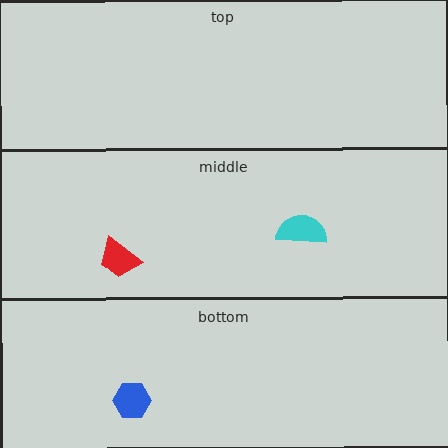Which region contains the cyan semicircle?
The middle region.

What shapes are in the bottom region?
The blue hexagon.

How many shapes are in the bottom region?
1.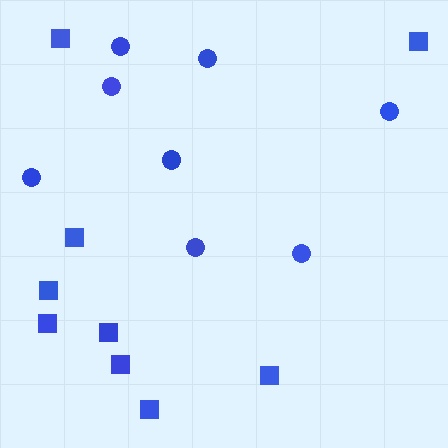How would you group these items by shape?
There are 2 groups: one group of squares (9) and one group of circles (8).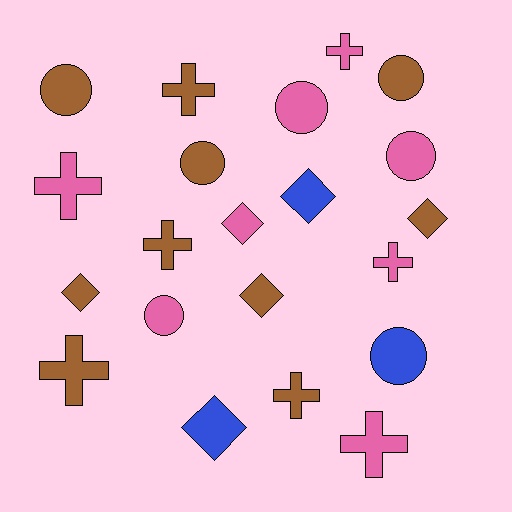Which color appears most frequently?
Brown, with 10 objects.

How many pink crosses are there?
There are 4 pink crosses.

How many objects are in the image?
There are 21 objects.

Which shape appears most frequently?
Cross, with 8 objects.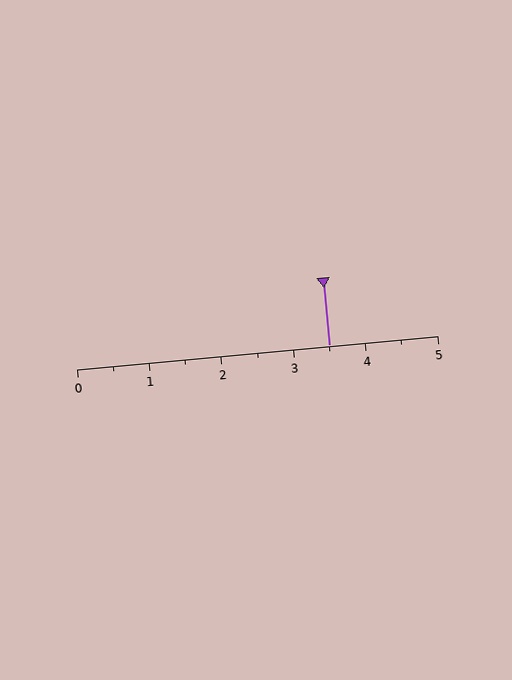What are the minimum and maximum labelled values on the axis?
The axis runs from 0 to 5.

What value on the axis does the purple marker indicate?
The marker indicates approximately 3.5.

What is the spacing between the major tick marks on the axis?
The major ticks are spaced 1 apart.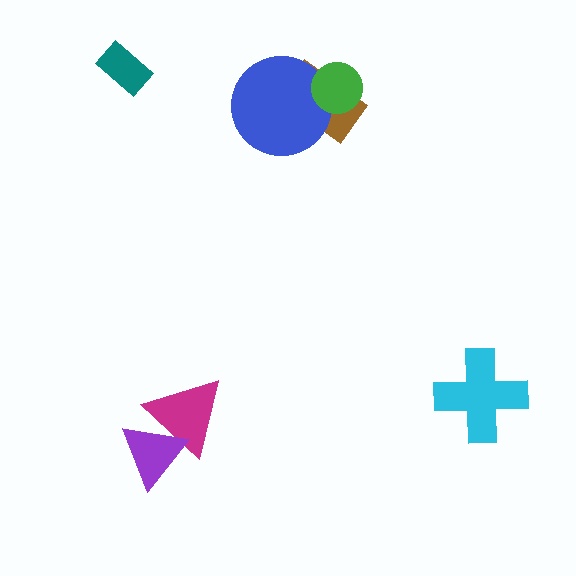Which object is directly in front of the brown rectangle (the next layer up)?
The blue circle is directly in front of the brown rectangle.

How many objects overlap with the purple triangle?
1 object overlaps with the purple triangle.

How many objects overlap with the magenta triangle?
1 object overlaps with the magenta triangle.